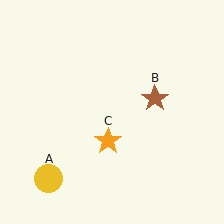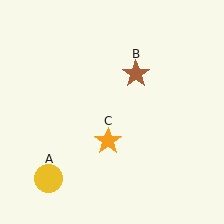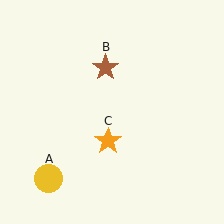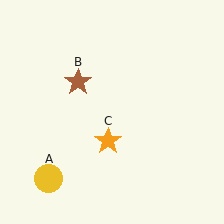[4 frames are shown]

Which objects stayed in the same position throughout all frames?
Yellow circle (object A) and orange star (object C) remained stationary.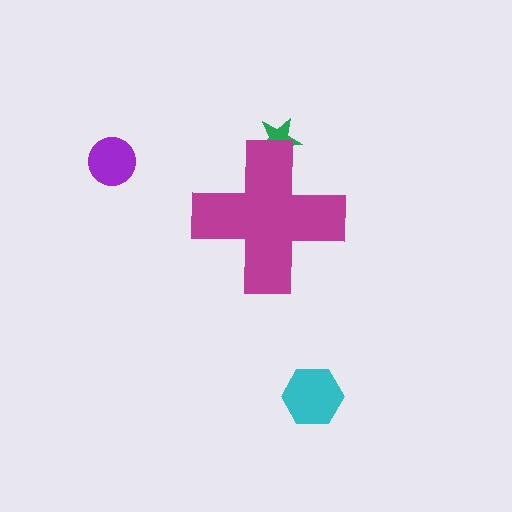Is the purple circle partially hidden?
No, the purple circle is fully visible.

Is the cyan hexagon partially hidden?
No, the cyan hexagon is fully visible.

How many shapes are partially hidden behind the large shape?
1 shape is partially hidden.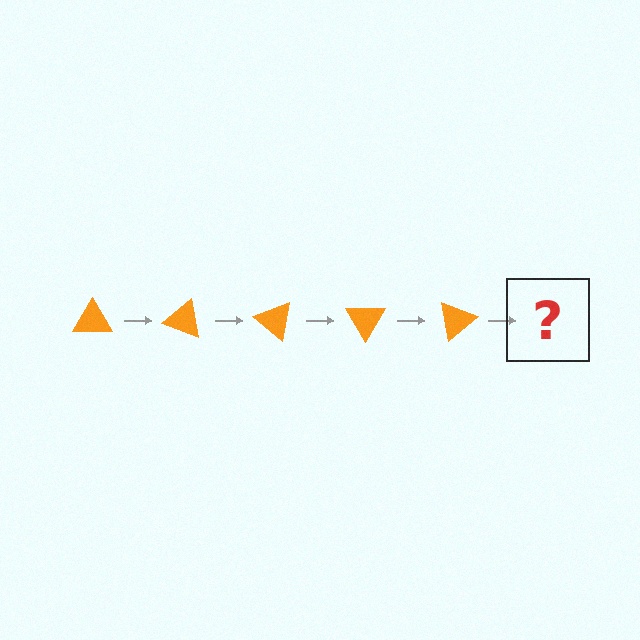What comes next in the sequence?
The next element should be an orange triangle rotated 100 degrees.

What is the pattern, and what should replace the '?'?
The pattern is that the triangle rotates 20 degrees each step. The '?' should be an orange triangle rotated 100 degrees.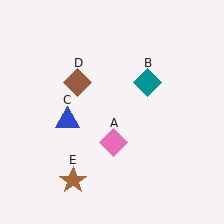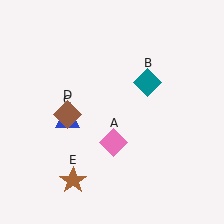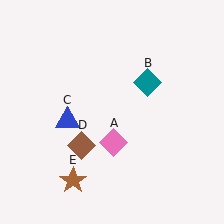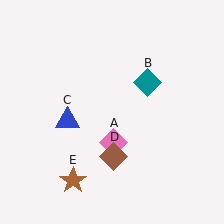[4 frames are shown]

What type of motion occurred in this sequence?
The brown diamond (object D) rotated counterclockwise around the center of the scene.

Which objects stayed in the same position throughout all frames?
Pink diamond (object A) and teal diamond (object B) and blue triangle (object C) and brown star (object E) remained stationary.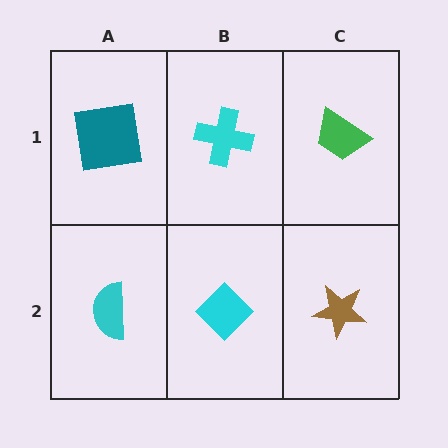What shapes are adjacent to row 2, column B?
A cyan cross (row 1, column B), a cyan semicircle (row 2, column A), a brown star (row 2, column C).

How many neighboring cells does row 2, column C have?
2.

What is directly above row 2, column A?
A teal square.